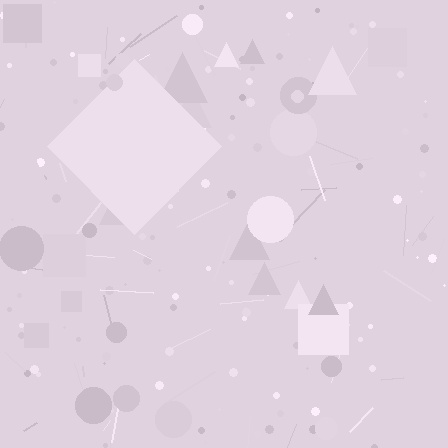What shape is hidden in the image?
A diamond is hidden in the image.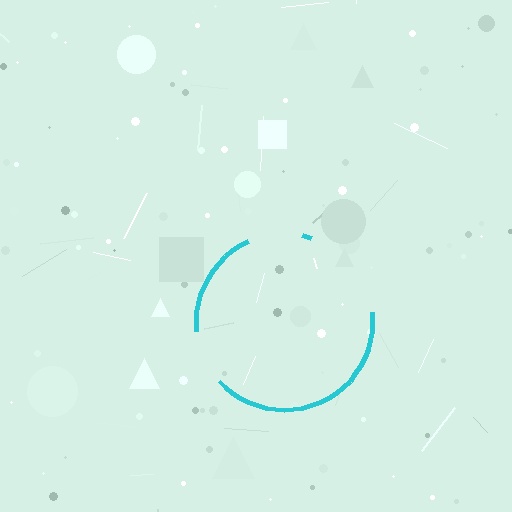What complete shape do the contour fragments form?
The contour fragments form a circle.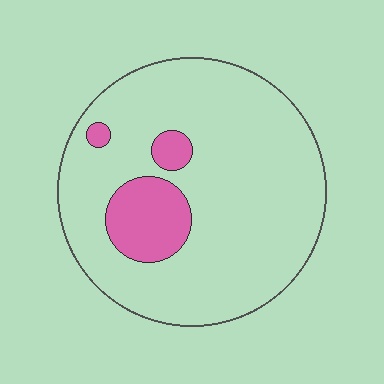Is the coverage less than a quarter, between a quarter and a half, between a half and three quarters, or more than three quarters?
Less than a quarter.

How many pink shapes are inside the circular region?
3.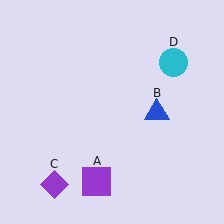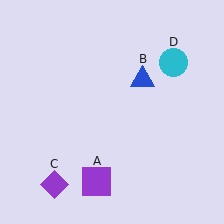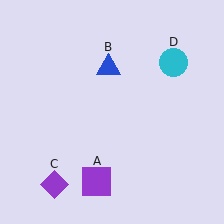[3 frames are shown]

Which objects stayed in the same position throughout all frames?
Purple square (object A) and purple diamond (object C) and cyan circle (object D) remained stationary.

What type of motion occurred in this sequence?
The blue triangle (object B) rotated counterclockwise around the center of the scene.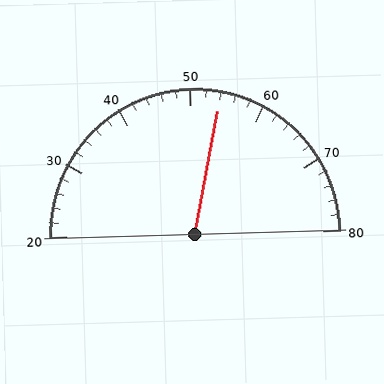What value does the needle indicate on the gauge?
The needle indicates approximately 54.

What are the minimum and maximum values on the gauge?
The gauge ranges from 20 to 80.